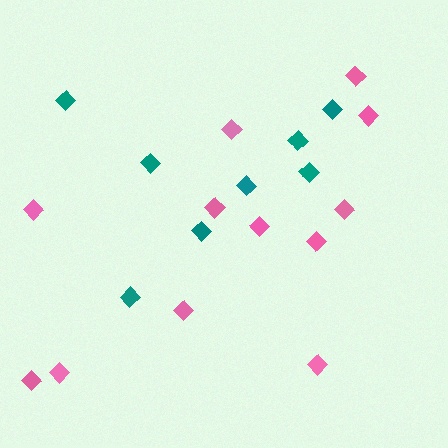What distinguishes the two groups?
There are 2 groups: one group of pink diamonds (12) and one group of teal diamonds (8).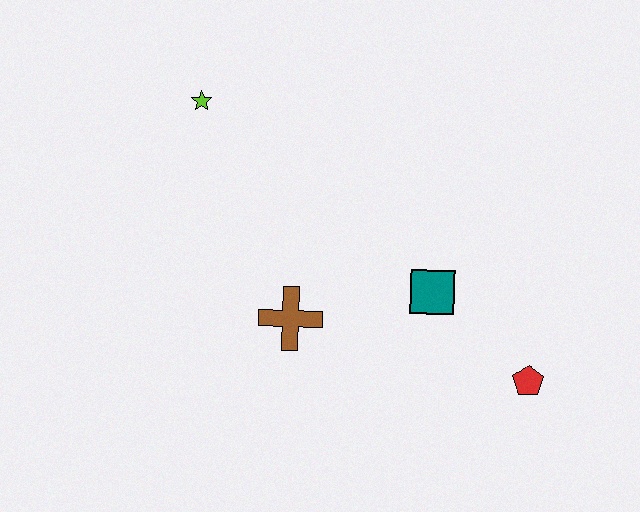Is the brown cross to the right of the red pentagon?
No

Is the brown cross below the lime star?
Yes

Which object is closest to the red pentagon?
The teal square is closest to the red pentagon.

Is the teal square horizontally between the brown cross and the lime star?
No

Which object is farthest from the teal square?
The lime star is farthest from the teal square.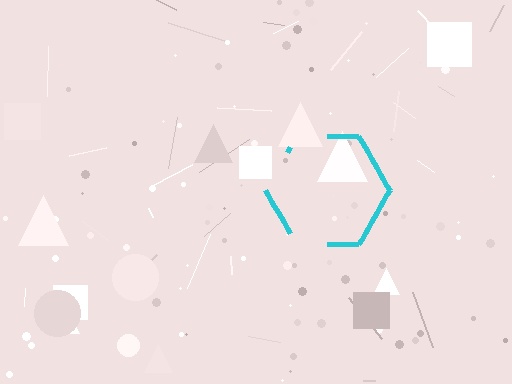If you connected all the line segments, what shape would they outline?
They would outline a hexagon.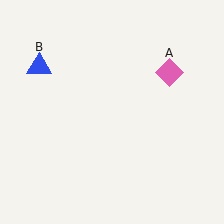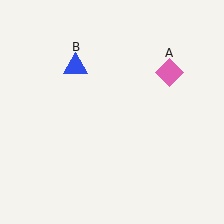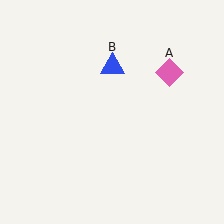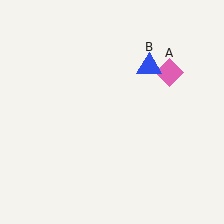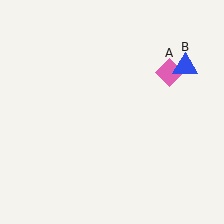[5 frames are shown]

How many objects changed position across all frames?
1 object changed position: blue triangle (object B).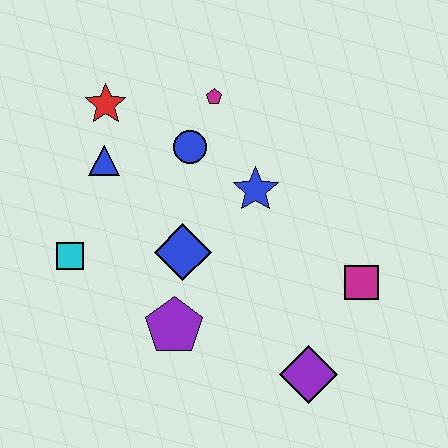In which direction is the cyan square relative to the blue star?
The cyan square is to the left of the blue star.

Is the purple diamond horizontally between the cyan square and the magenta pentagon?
No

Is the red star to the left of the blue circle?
Yes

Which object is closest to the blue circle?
The magenta pentagon is closest to the blue circle.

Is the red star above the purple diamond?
Yes